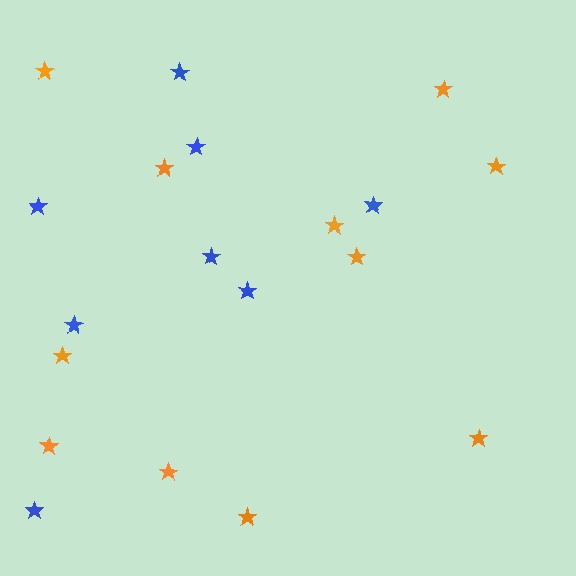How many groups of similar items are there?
There are 2 groups: one group of blue stars (8) and one group of orange stars (11).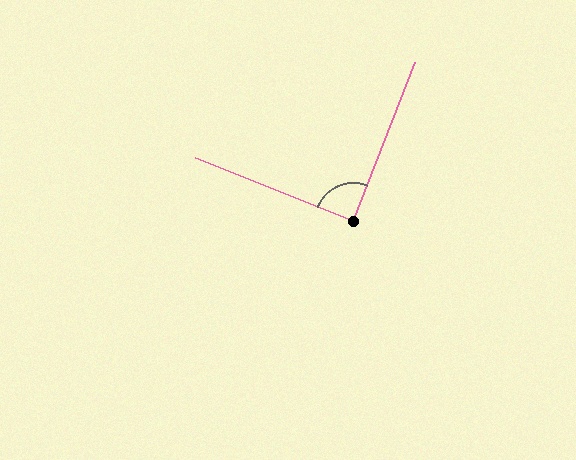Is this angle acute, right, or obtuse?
It is approximately a right angle.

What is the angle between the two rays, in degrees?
Approximately 90 degrees.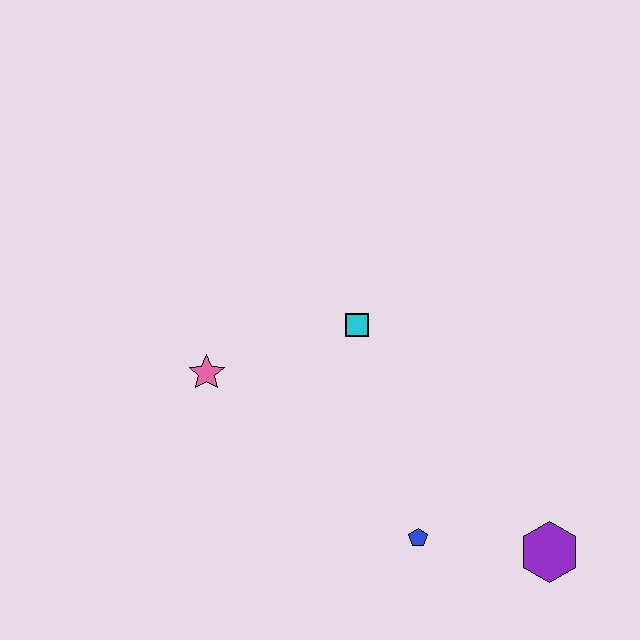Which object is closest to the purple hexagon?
The blue pentagon is closest to the purple hexagon.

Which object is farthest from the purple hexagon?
The pink star is farthest from the purple hexagon.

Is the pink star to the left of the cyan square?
Yes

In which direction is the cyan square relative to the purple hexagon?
The cyan square is above the purple hexagon.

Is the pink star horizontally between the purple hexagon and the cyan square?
No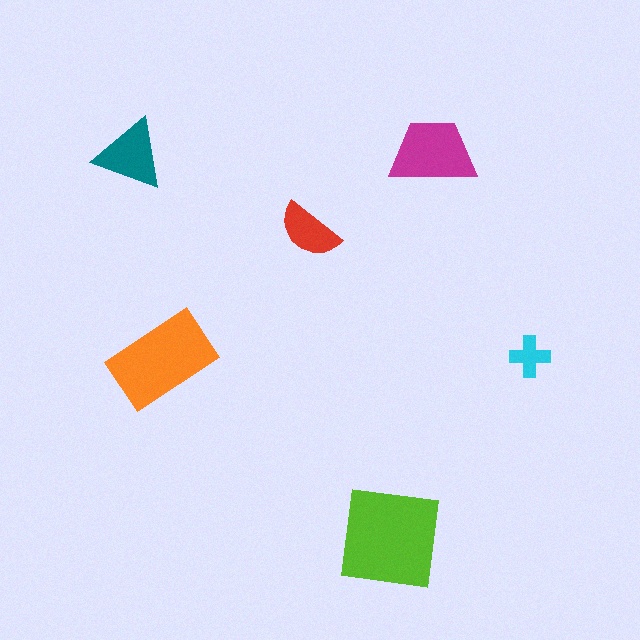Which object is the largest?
The lime square.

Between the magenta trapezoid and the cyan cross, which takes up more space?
The magenta trapezoid.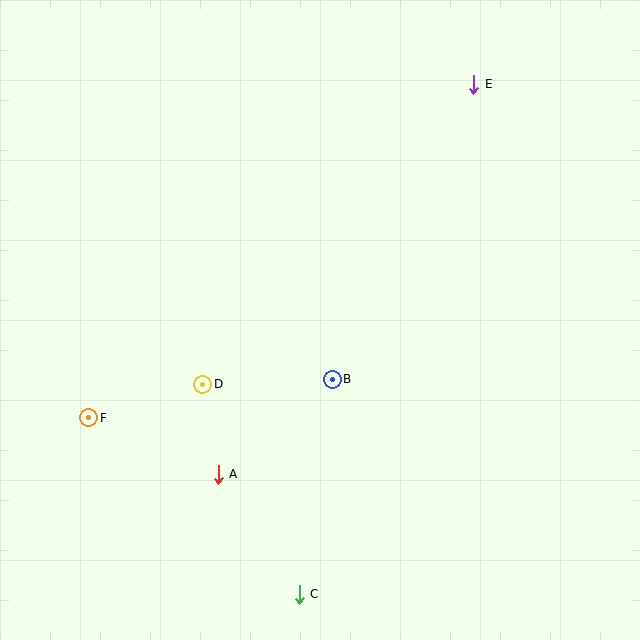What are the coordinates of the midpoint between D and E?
The midpoint between D and E is at (338, 234).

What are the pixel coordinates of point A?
Point A is at (218, 474).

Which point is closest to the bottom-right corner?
Point C is closest to the bottom-right corner.